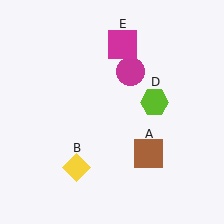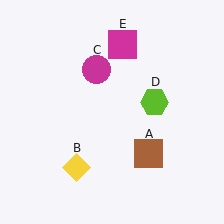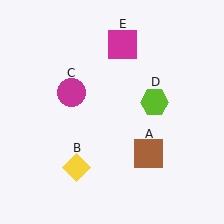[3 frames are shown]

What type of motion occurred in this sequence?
The magenta circle (object C) rotated counterclockwise around the center of the scene.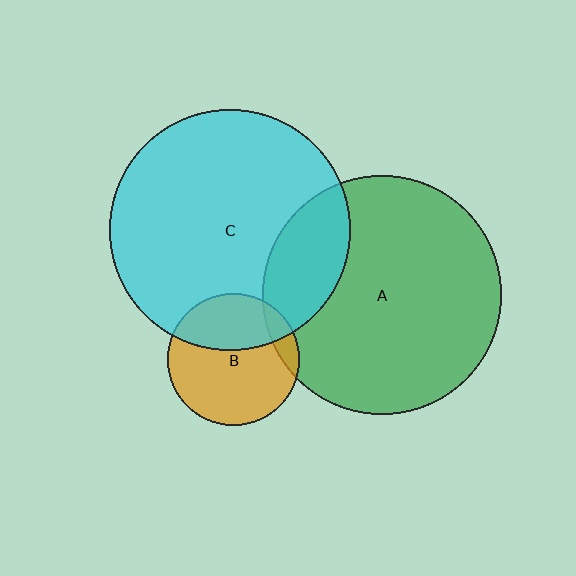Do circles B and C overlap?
Yes.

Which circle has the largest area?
Circle C (cyan).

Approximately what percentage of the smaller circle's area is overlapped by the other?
Approximately 35%.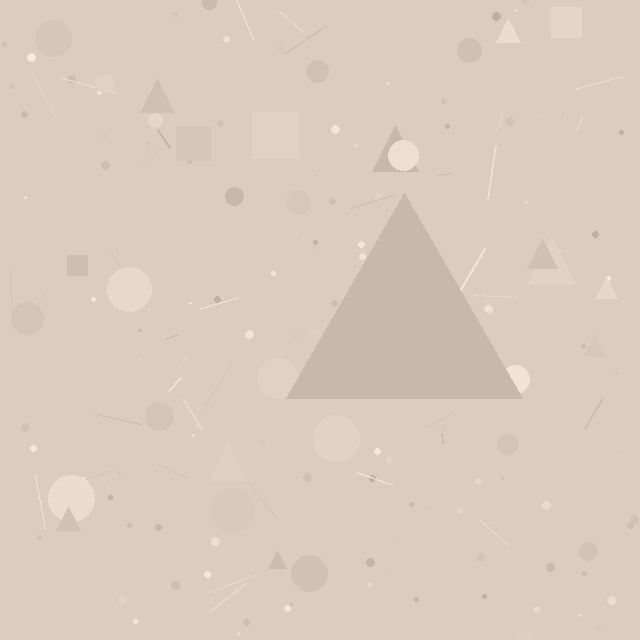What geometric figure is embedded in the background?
A triangle is embedded in the background.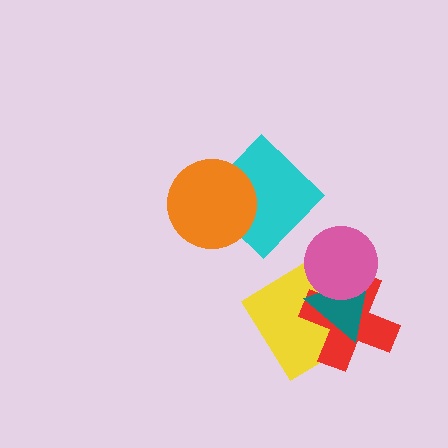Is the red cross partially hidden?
Yes, it is partially covered by another shape.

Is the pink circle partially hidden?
No, no other shape covers it.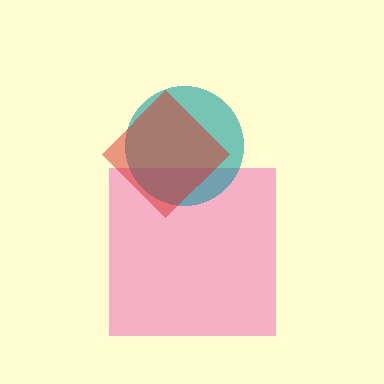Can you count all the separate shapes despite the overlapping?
Yes, there are 3 separate shapes.